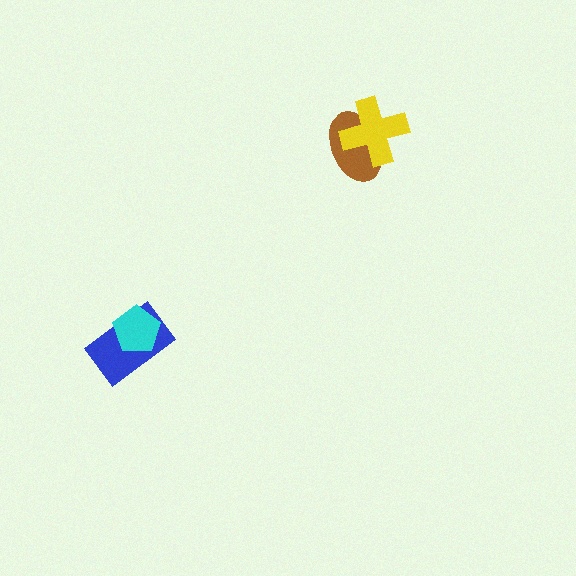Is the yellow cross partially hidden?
No, no other shape covers it.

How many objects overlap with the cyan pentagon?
1 object overlaps with the cyan pentagon.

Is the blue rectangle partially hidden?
Yes, it is partially covered by another shape.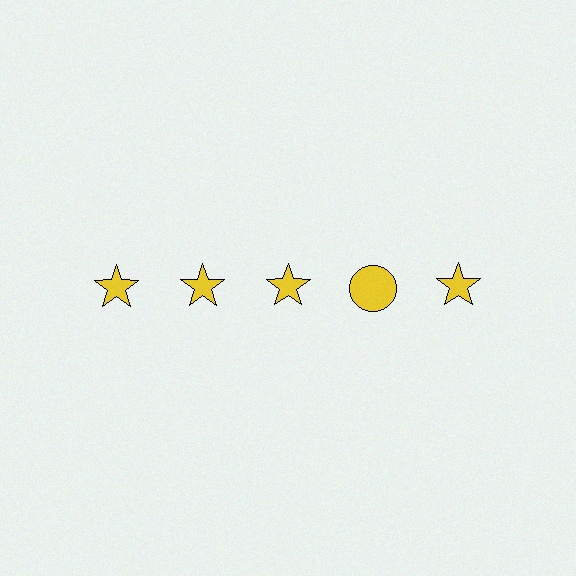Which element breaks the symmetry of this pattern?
The yellow circle in the top row, second from right column breaks the symmetry. All other shapes are yellow stars.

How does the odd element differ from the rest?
It has a different shape: circle instead of star.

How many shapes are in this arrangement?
There are 5 shapes arranged in a grid pattern.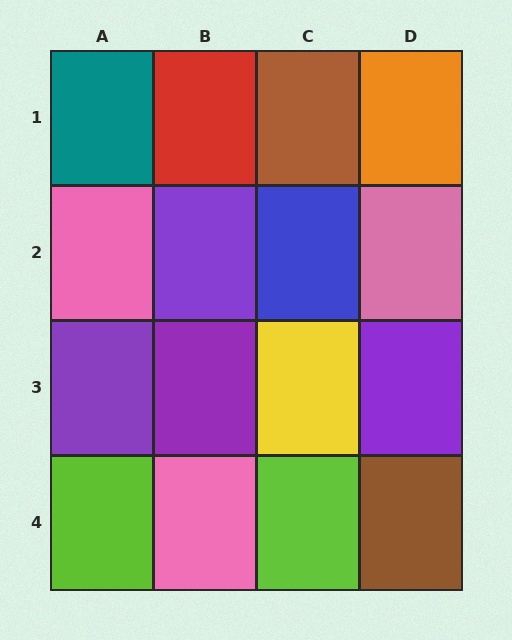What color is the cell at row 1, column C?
Brown.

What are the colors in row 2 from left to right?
Pink, purple, blue, pink.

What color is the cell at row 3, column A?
Purple.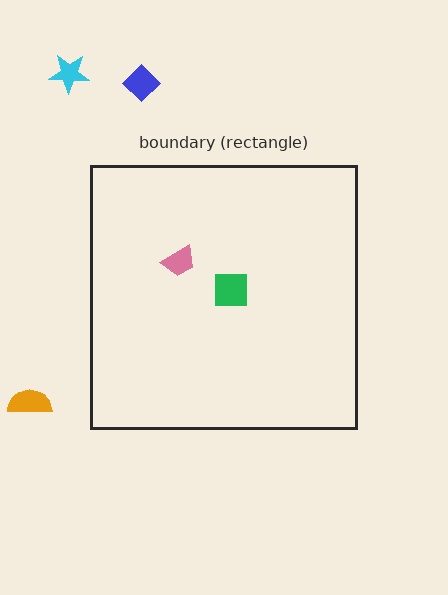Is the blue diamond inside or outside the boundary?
Outside.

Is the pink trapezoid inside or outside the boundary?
Inside.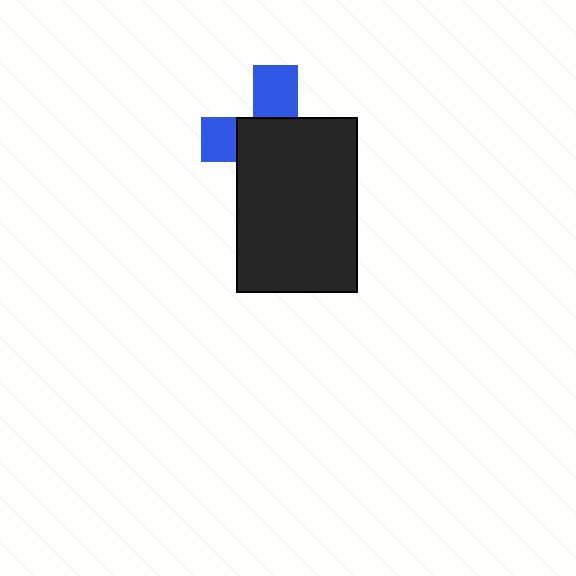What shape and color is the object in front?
The object in front is a black rectangle.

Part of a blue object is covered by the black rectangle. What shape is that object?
It is a cross.